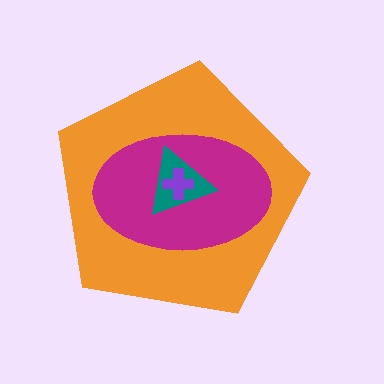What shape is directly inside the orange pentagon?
The magenta ellipse.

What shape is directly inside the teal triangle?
The purple cross.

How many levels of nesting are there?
4.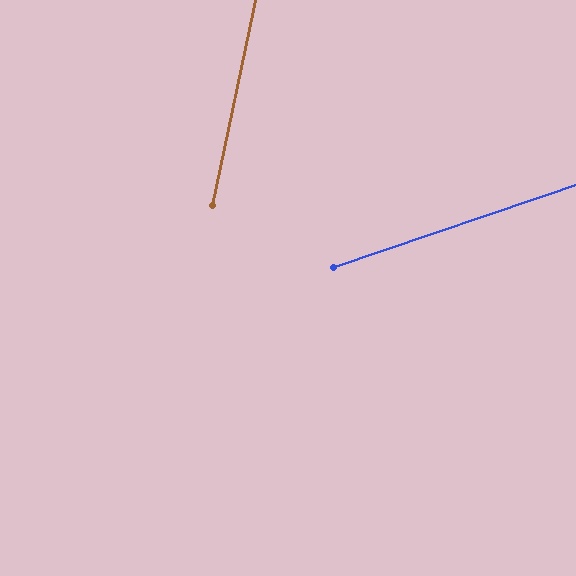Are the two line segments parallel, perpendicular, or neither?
Neither parallel nor perpendicular — they differ by about 60°.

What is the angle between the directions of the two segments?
Approximately 60 degrees.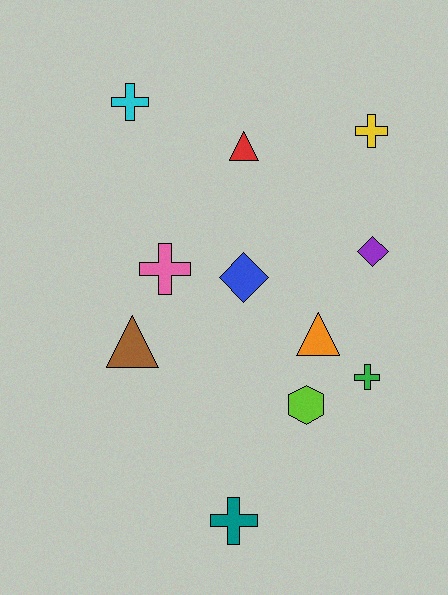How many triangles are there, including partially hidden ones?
There are 3 triangles.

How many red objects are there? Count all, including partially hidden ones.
There is 1 red object.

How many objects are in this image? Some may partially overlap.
There are 11 objects.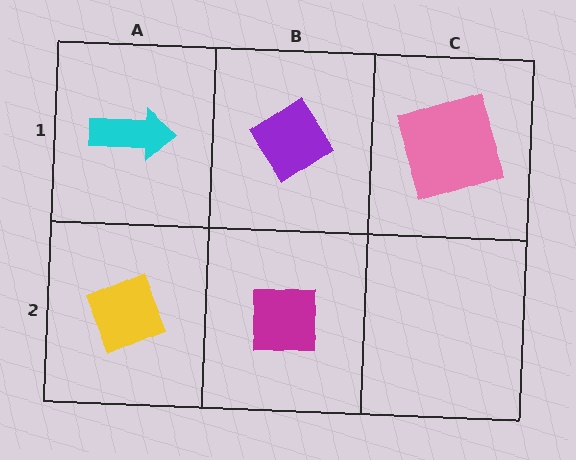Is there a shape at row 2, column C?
No, that cell is empty.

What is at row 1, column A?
A cyan arrow.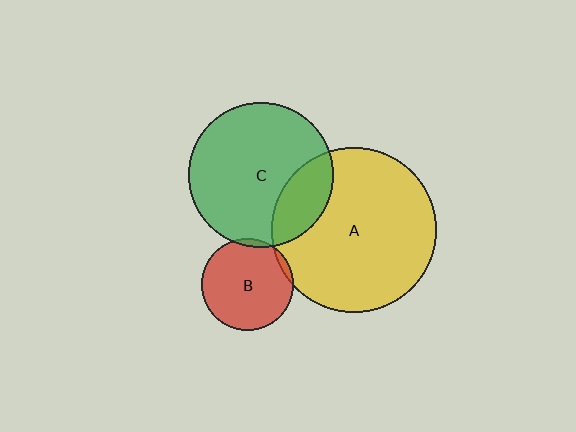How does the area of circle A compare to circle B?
Approximately 3.2 times.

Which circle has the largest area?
Circle A (yellow).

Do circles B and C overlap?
Yes.